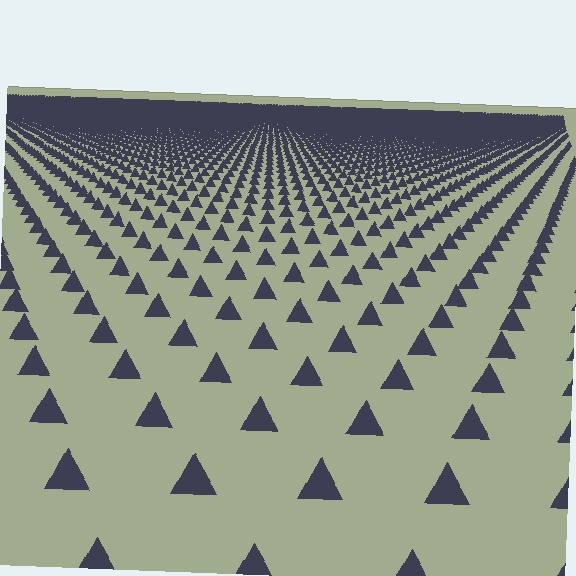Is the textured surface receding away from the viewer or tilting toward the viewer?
The surface is receding away from the viewer. Texture elements get smaller and denser toward the top.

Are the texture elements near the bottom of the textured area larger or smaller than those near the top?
Larger. Near the bottom, elements are closer to the viewer and appear at a bigger on-screen size.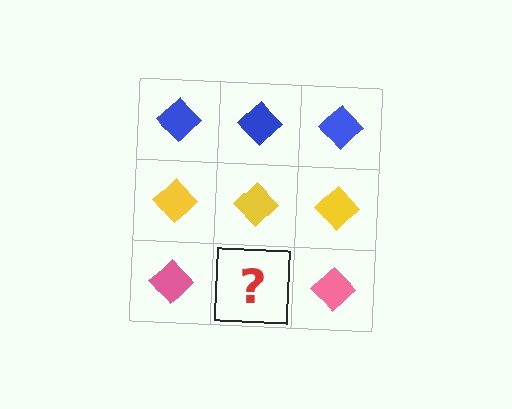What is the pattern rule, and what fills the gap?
The rule is that each row has a consistent color. The gap should be filled with a pink diamond.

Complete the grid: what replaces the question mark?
The question mark should be replaced with a pink diamond.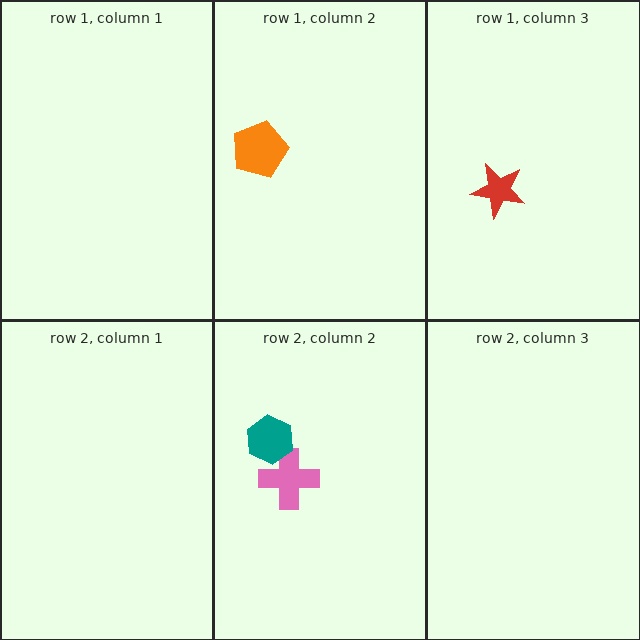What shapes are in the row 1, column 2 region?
The orange pentagon.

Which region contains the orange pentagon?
The row 1, column 2 region.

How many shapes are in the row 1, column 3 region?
1.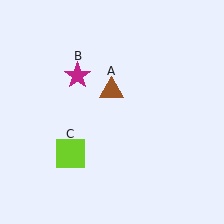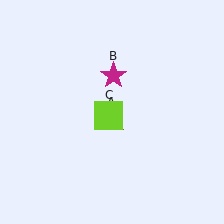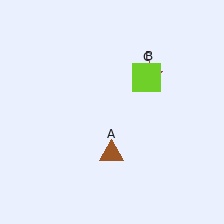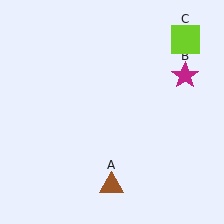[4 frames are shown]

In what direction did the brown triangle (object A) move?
The brown triangle (object A) moved down.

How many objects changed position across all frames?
3 objects changed position: brown triangle (object A), magenta star (object B), lime square (object C).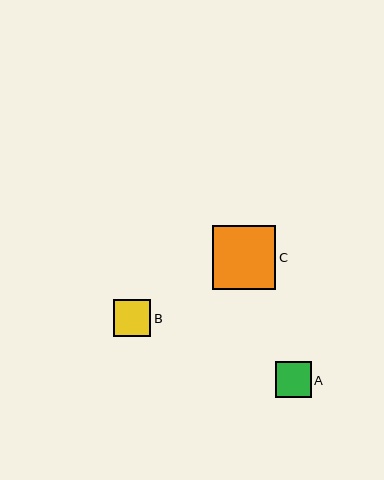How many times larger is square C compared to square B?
Square C is approximately 1.7 times the size of square B.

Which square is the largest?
Square C is the largest with a size of approximately 63 pixels.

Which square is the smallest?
Square A is the smallest with a size of approximately 36 pixels.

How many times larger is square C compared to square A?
Square C is approximately 1.8 times the size of square A.